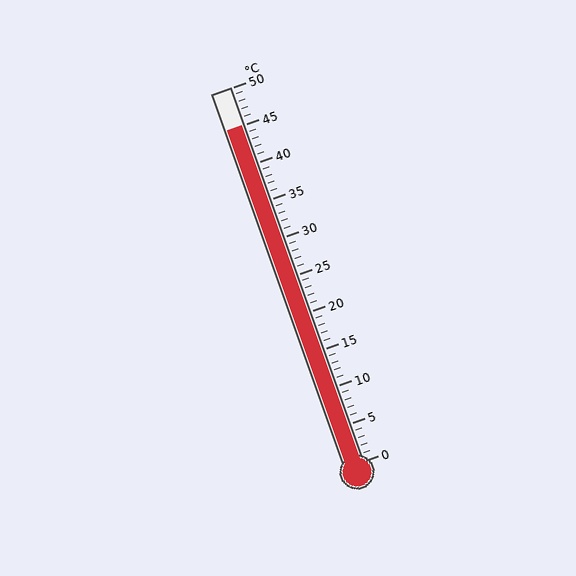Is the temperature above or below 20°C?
The temperature is above 20°C.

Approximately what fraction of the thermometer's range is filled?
The thermometer is filled to approximately 90% of its range.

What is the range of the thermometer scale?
The thermometer scale ranges from 0°C to 50°C.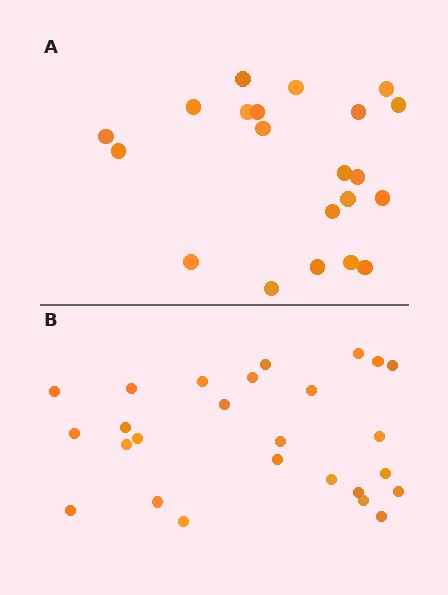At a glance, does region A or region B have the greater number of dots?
Region B (the bottom region) has more dots.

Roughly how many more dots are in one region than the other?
Region B has about 5 more dots than region A.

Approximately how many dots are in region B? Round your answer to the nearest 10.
About 30 dots. (The exact count is 26, which rounds to 30.)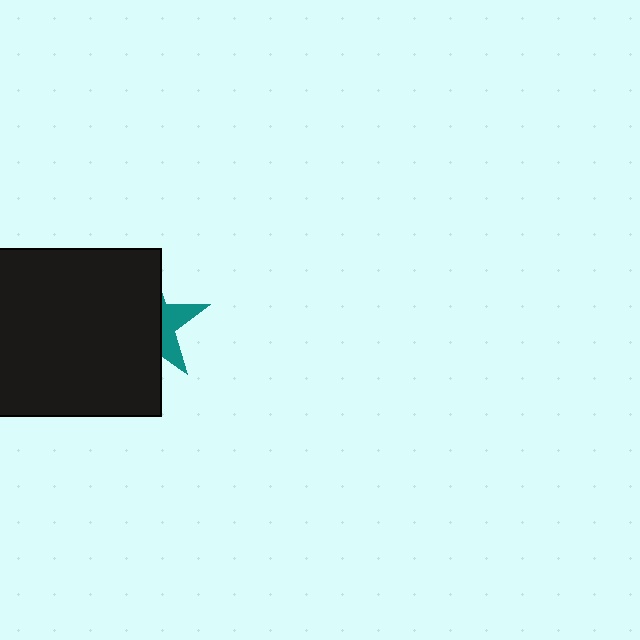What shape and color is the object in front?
The object in front is a black square.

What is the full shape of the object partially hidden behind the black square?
The partially hidden object is a teal star.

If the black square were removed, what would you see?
You would see the complete teal star.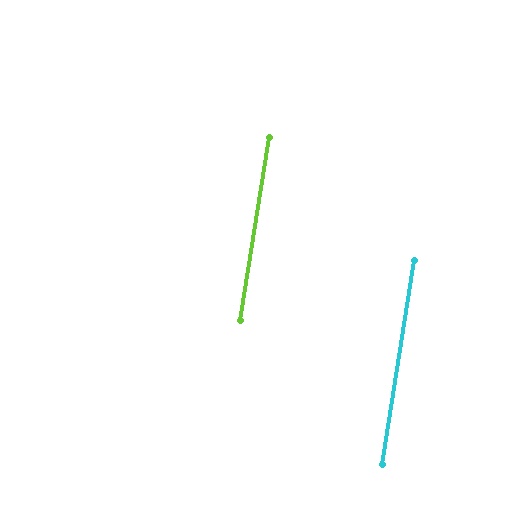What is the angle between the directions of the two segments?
Approximately 0 degrees.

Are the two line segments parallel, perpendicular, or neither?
Parallel — their directions differ by only 0.0°.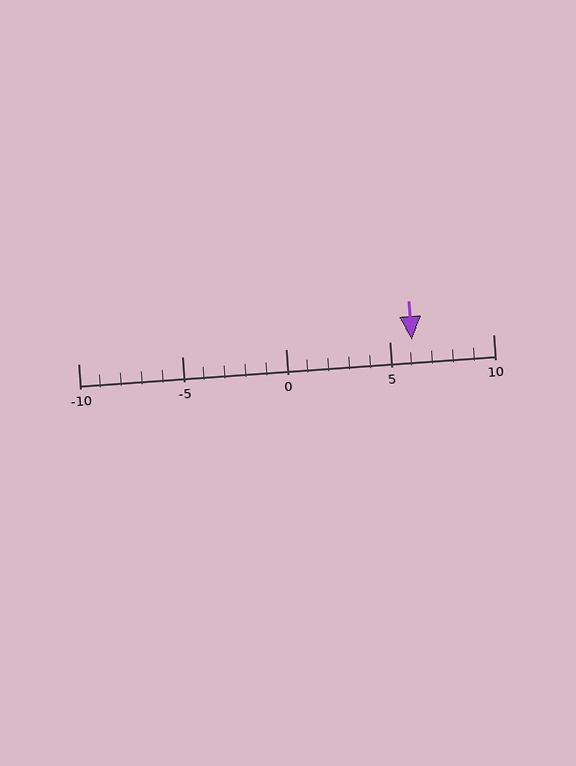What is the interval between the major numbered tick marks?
The major tick marks are spaced 5 units apart.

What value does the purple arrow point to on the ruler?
The purple arrow points to approximately 6.